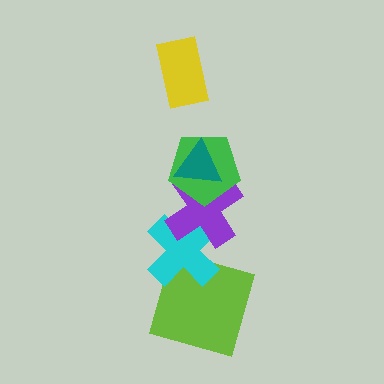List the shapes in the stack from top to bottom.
From top to bottom: the yellow rectangle, the teal triangle, the green pentagon, the purple cross, the cyan cross, the lime square.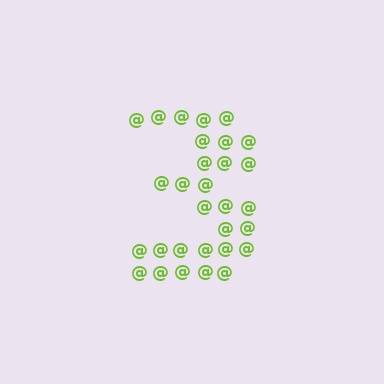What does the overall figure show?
The overall figure shows the digit 3.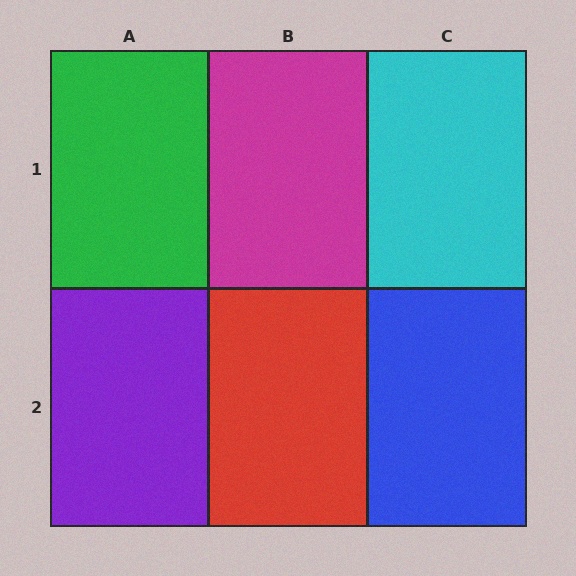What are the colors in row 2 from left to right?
Purple, red, blue.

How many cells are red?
1 cell is red.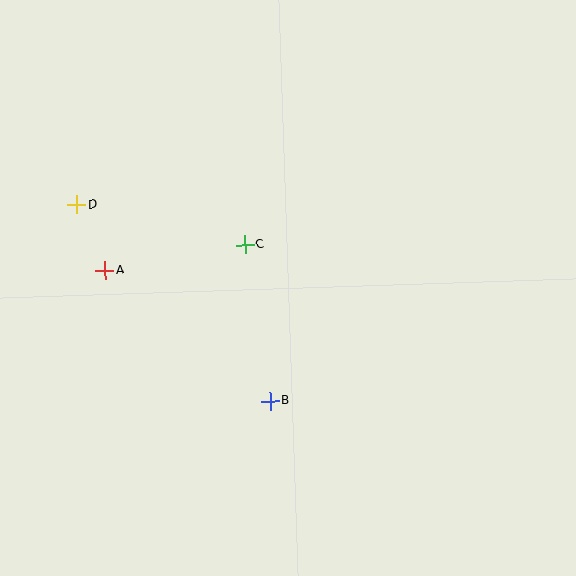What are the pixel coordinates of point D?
Point D is at (77, 205).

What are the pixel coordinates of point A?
Point A is at (105, 270).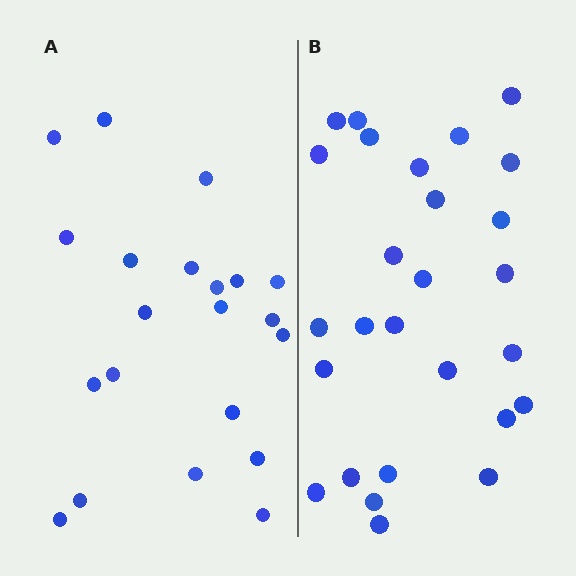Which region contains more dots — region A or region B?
Region B (the right region) has more dots.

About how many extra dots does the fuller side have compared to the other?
Region B has about 6 more dots than region A.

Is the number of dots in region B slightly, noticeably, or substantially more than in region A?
Region B has noticeably more, but not dramatically so. The ratio is roughly 1.3 to 1.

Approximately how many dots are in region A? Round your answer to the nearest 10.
About 20 dots. (The exact count is 21, which rounds to 20.)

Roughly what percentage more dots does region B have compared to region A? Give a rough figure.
About 30% more.